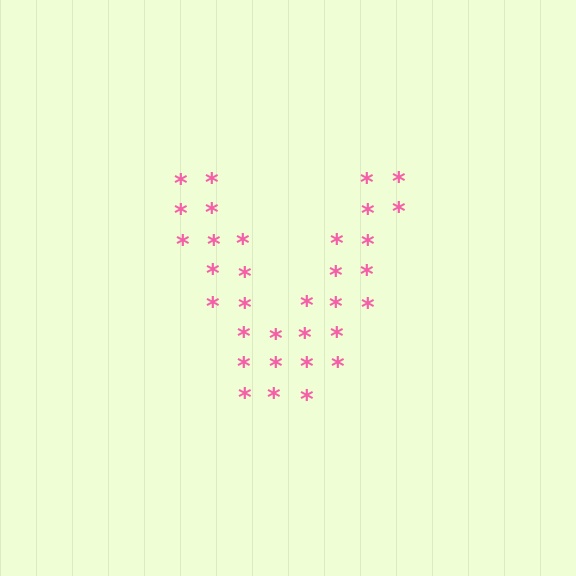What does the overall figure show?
The overall figure shows the letter V.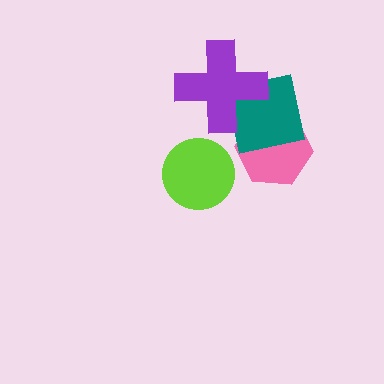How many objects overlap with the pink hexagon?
1 object overlaps with the pink hexagon.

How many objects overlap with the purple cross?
1 object overlaps with the purple cross.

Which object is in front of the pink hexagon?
The teal square is in front of the pink hexagon.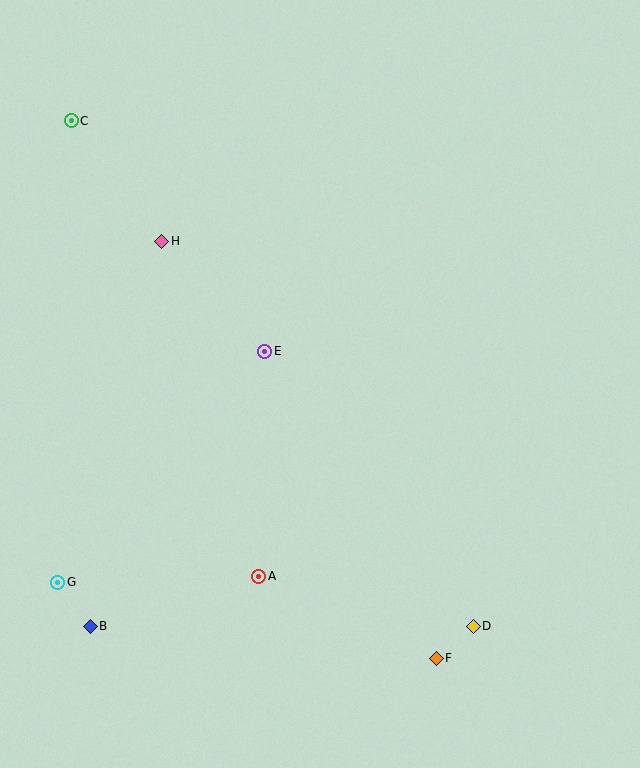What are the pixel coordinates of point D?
Point D is at (473, 626).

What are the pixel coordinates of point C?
Point C is at (71, 121).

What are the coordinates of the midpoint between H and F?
The midpoint between H and F is at (299, 450).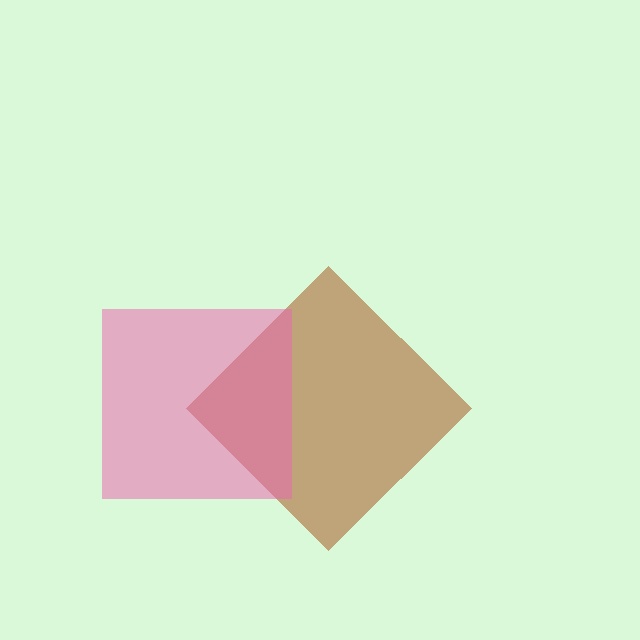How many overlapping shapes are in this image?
There are 2 overlapping shapes in the image.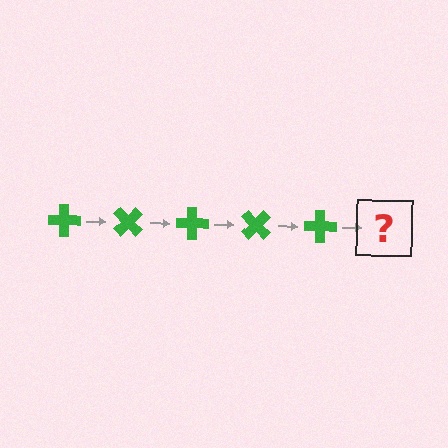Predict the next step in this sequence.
The next step is a green cross rotated 225 degrees.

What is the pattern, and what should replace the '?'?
The pattern is that the cross rotates 45 degrees each step. The '?' should be a green cross rotated 225 degrees.